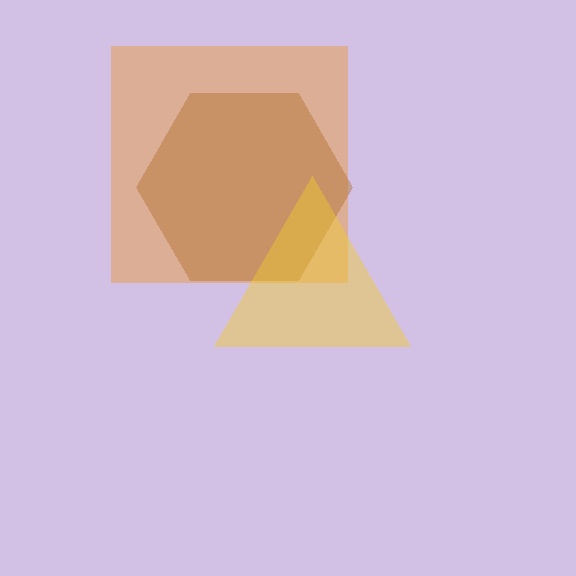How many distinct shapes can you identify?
There are 3 distinct shapes: an orange square, a brown hexagon, a yellow triangle.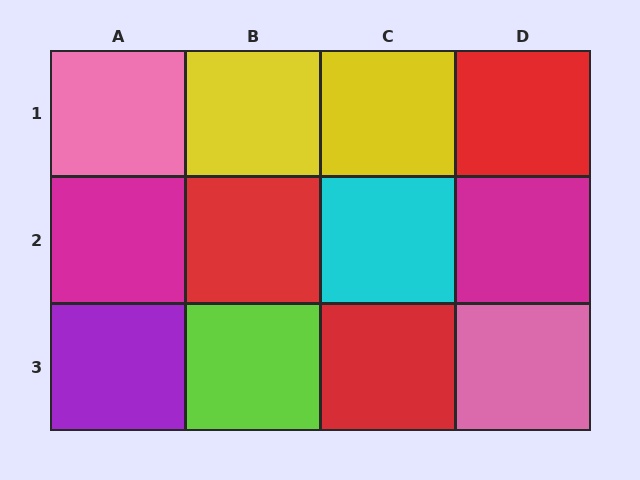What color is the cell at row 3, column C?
Red.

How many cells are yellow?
2 cells are yellow.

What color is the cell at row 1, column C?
Yellow.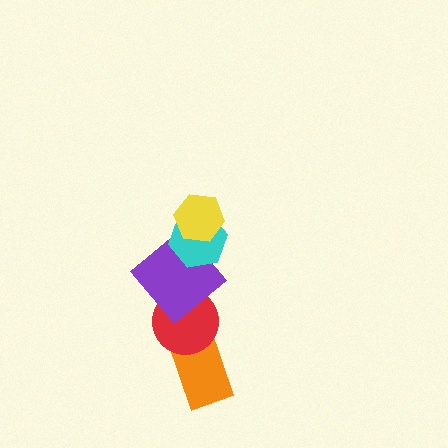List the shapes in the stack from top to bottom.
From top to bottom: the yellow hexagon, the cyan hexagon, the purple diamond, the red circle, the orange rectangle.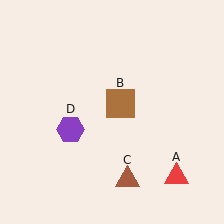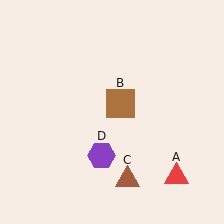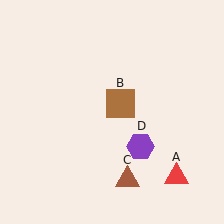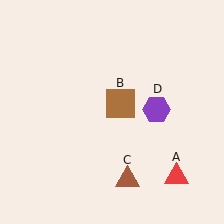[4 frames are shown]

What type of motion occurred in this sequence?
The purple hexagon (object D) rotated counterclockwise around the center of the scene.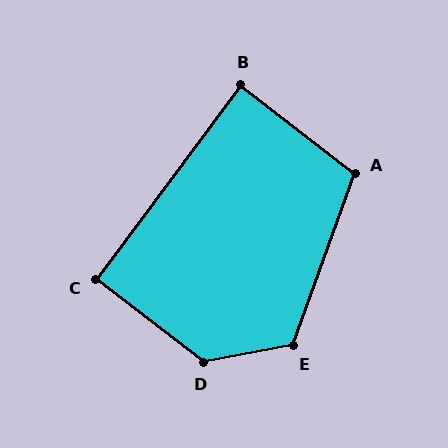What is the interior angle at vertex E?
Approximately 120 degrees (obtuse).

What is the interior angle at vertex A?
Approximately 108 degrees (obtuse).